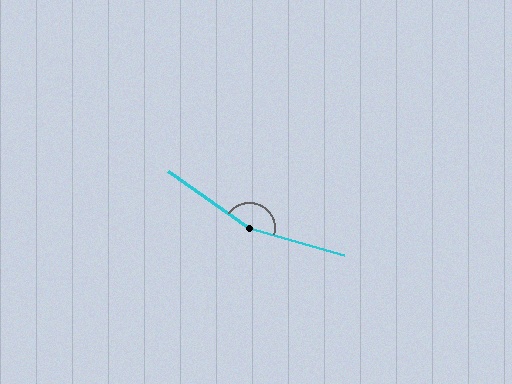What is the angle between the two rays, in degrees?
Approximately 161 degrees.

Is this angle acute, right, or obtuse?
It is obtuse.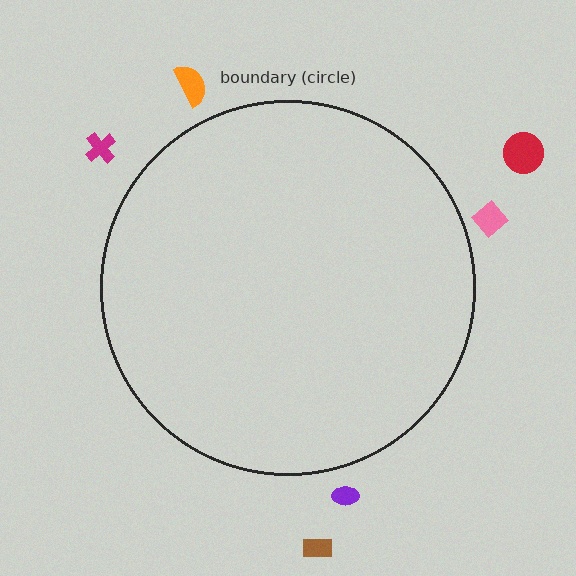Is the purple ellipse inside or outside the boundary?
Outside.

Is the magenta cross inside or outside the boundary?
Outside.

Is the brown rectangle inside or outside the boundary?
Outside.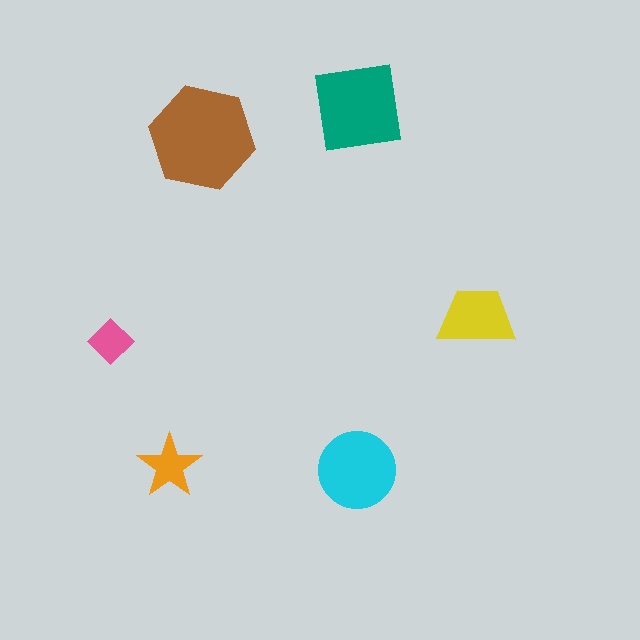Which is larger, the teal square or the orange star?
The teal square.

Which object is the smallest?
The pink diamond.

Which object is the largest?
The brown hexagon.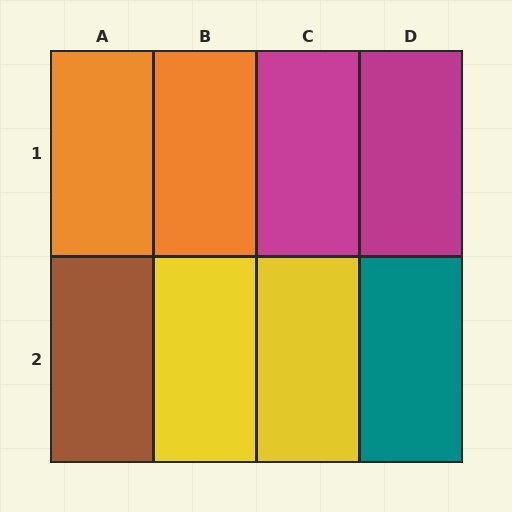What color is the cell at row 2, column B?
Yellow.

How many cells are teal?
1 cell is teal.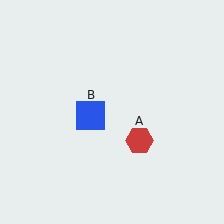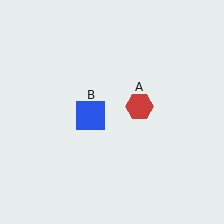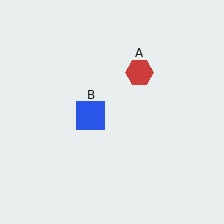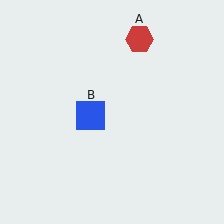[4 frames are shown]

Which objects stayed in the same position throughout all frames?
Blue square (object B) remained stationary.